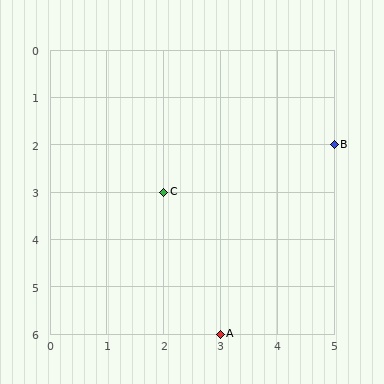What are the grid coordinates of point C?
Point C is at grid coordinates (2, 3).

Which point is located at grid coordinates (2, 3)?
Point C is at (2, 3).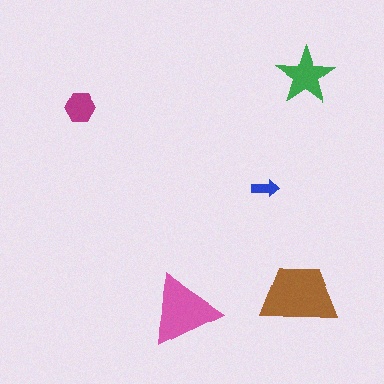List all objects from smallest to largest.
The blue arrow, the magenta hexagon, the green star, the pink triangle, the brown trapezoid.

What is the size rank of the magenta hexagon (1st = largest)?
4th.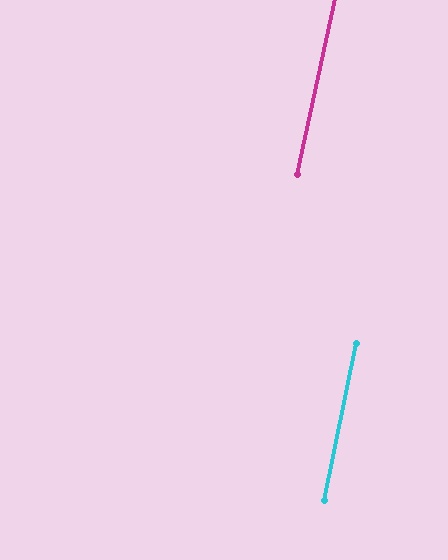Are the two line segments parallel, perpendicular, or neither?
Parallel — their directions differ by only 0.4°.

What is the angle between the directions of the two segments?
Approximately 0 degrees.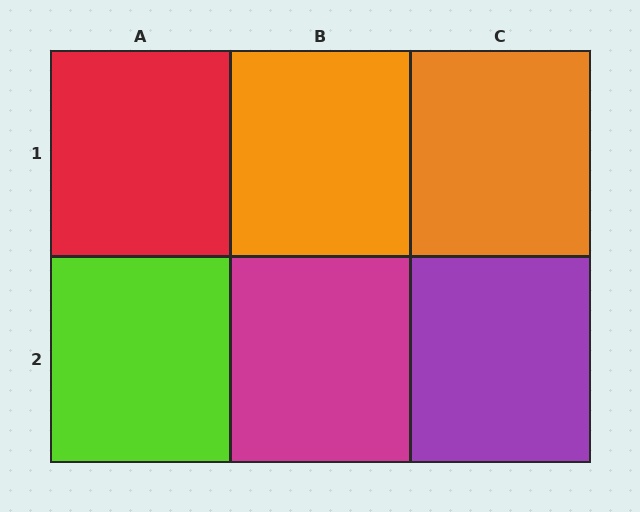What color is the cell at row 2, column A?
Lime.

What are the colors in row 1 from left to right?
Red, orange, orange.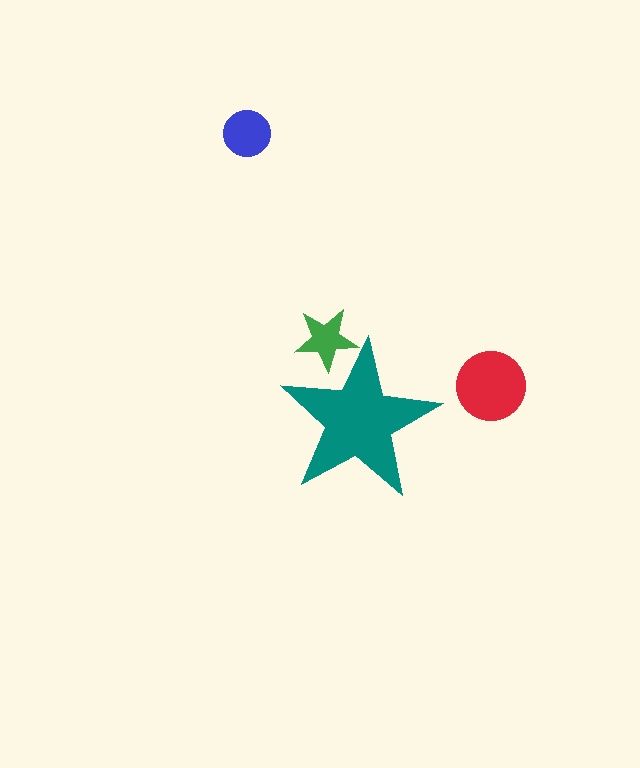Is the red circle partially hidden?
No, the red circle is fully visible.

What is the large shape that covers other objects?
A teal star.